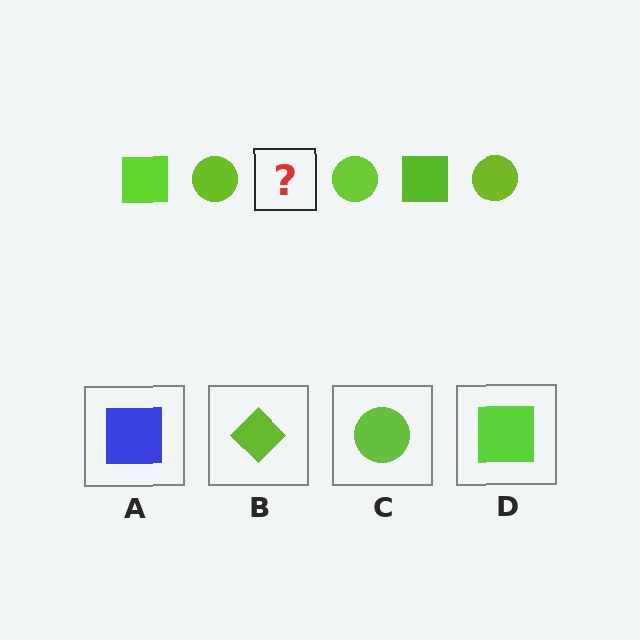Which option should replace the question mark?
Option D.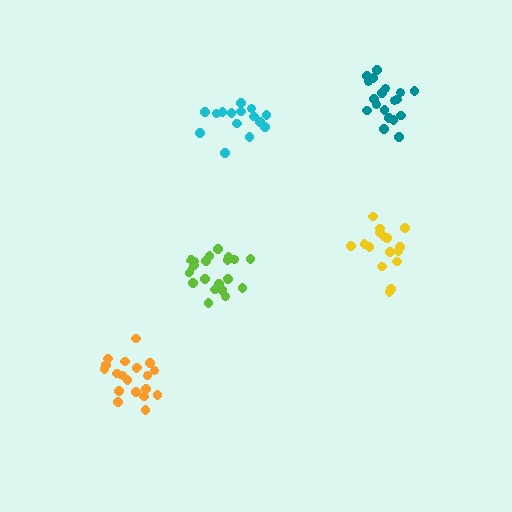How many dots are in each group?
Group 1: 16 dots, Group 2: 20 dots, Group 3: 15 dots, Group 4: 19 dots, Group 5: 20 dots (90 total).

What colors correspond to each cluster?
The clusters are colored: yellow, orange, cyan, teal, lime.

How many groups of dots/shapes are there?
There are 5 groups.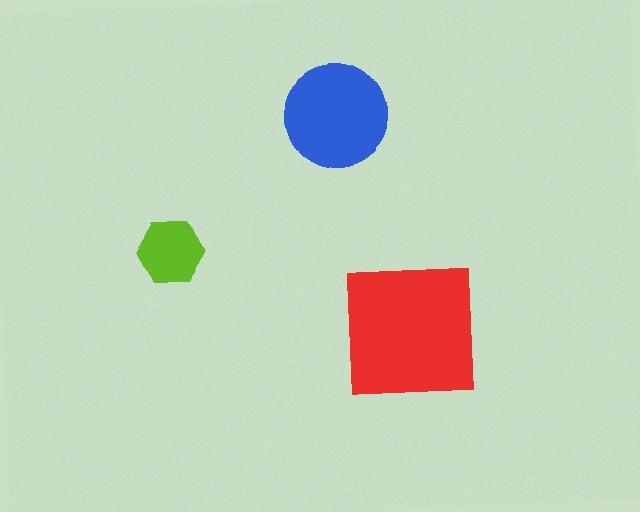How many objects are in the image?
There are 3 objects in the image.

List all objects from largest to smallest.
The red square, the blue circle, the lime hexagon.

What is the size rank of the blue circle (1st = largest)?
2nd.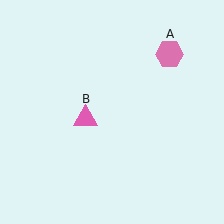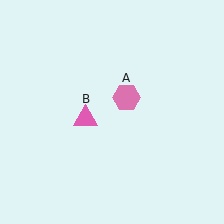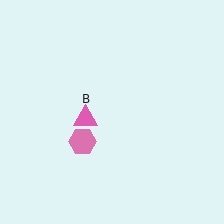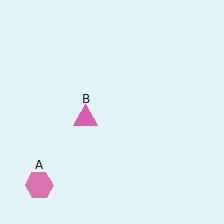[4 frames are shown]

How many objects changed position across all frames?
1 object changed position: pink hexagon (object A).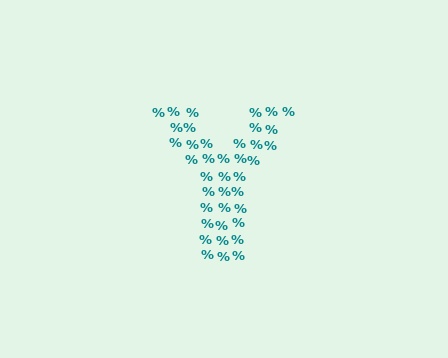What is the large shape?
The large shape is the letter Y.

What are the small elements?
The small elements are percent signs.